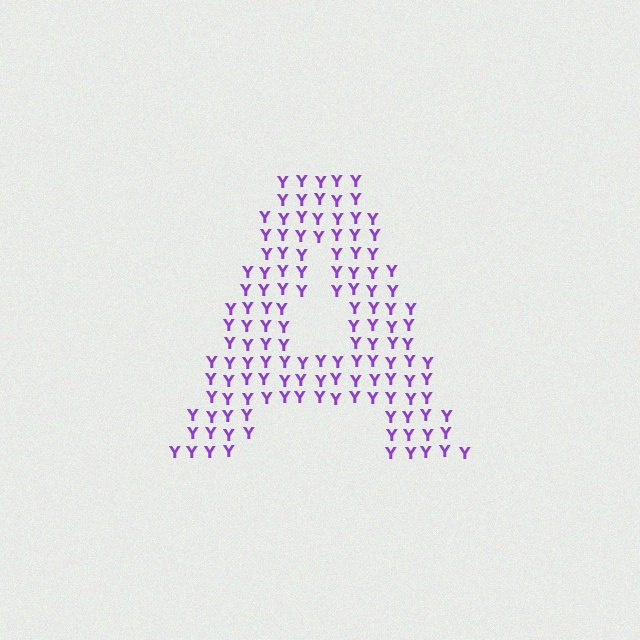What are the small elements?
The small elements are letter Y's.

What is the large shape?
The large shape is the letter A.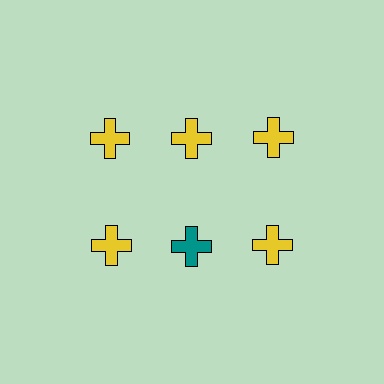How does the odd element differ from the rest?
It has a different color: teal instead of yellow.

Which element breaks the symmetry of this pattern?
The teal cross in the second row, second from left column breaks the symmetry. All other shapes are yellow crosses.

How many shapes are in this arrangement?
There are 6 shapes arranged in a grid pattern.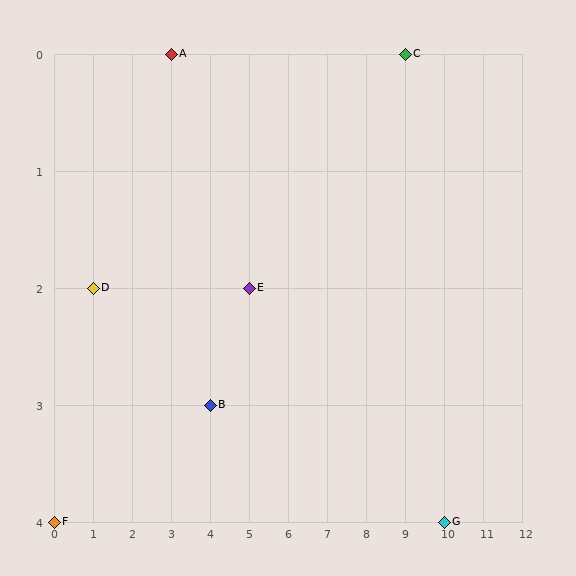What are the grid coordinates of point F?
Point F is at grid coordinates (0, 4).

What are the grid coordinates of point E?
Point E is at grid coordinates (5, 2).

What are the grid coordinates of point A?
Point A is at grid coordinates (3, 0).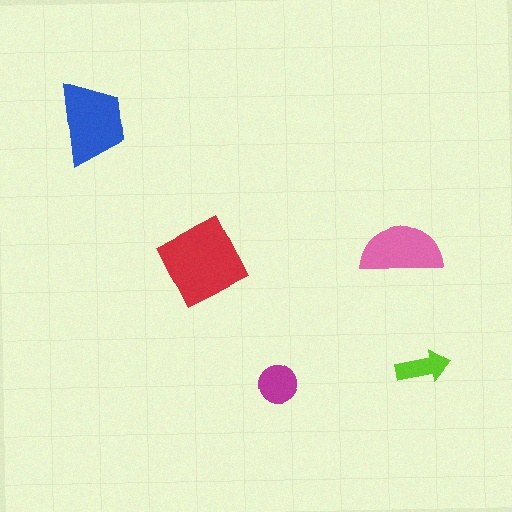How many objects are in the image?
There are 5 objects in the image.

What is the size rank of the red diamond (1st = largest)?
1st.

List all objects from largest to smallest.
The red diamond, the blue trapezoid, the pink semicircle, the magenta circle, the lime arrow.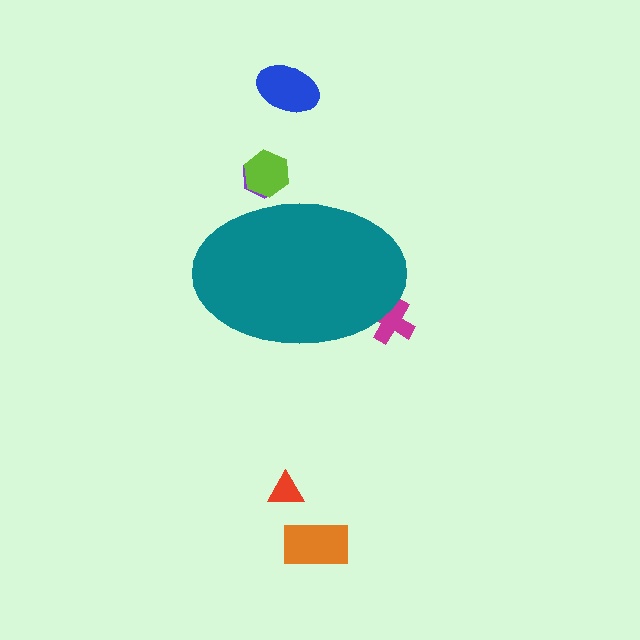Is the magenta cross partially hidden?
Yes, the magenta cross is partially hidden behind the teal ellipse.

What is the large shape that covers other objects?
A teal ellipse.